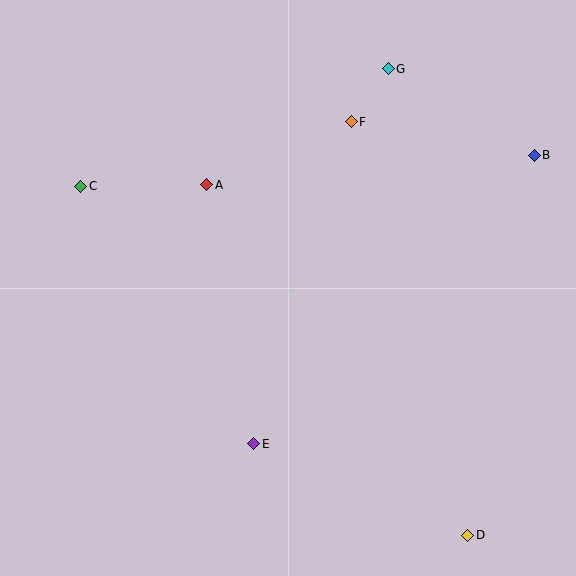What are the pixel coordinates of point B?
Point B is at (534, 155).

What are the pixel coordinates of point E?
Point E is at (254, 444).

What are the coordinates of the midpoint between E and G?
The midpoint between E and G is at (321, 256).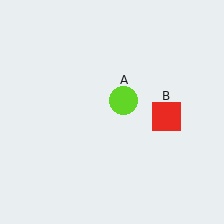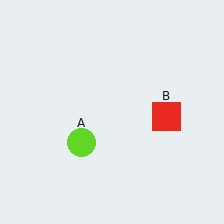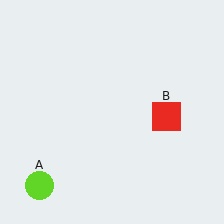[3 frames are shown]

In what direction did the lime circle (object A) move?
The lime circle (object A) moved down and to the left.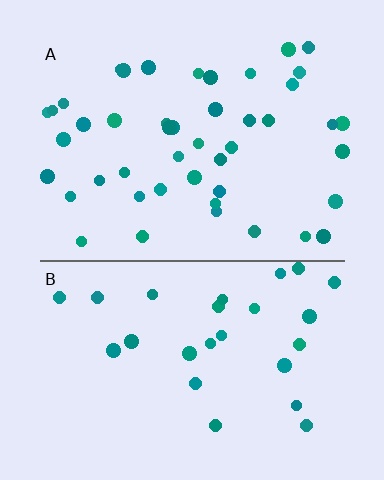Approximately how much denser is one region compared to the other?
Approximately 1.7× — region A over region B.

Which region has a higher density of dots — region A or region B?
A (the top).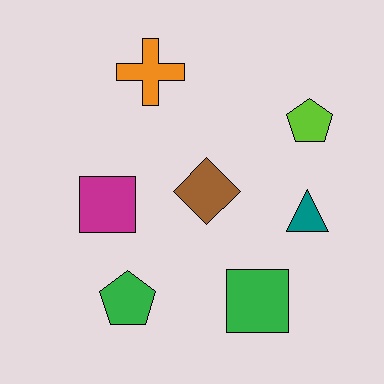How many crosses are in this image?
There is 1 cross.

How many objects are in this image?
There are 7 objects.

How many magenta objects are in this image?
There is 1 magenta object.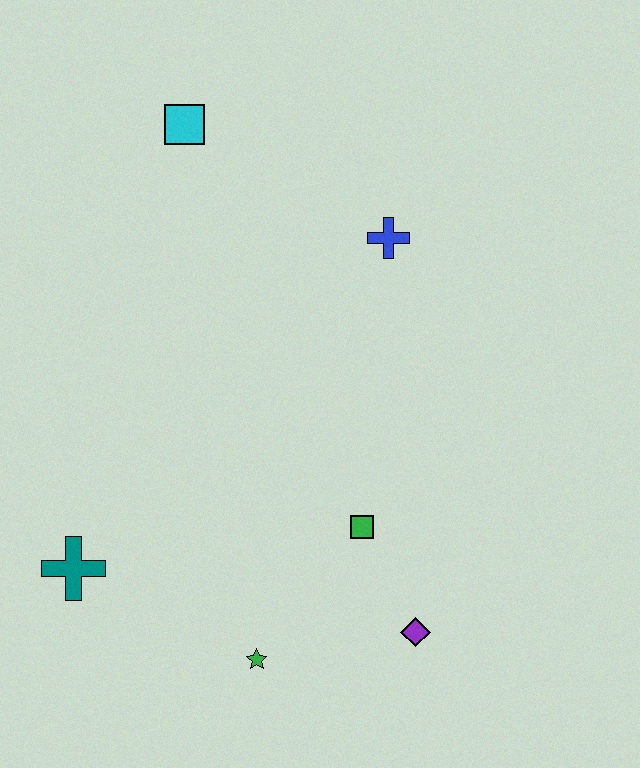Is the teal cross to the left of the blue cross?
Yes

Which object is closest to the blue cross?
The cyan square is closest to the blue cross.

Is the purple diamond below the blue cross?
Yes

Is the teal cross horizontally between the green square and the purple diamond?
No